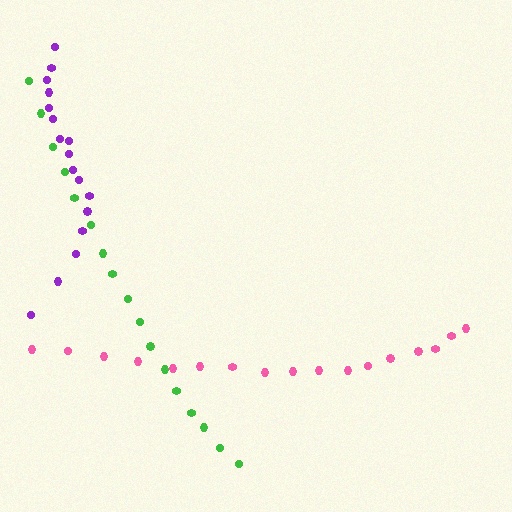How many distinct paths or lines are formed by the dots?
There are 3 distinct paths.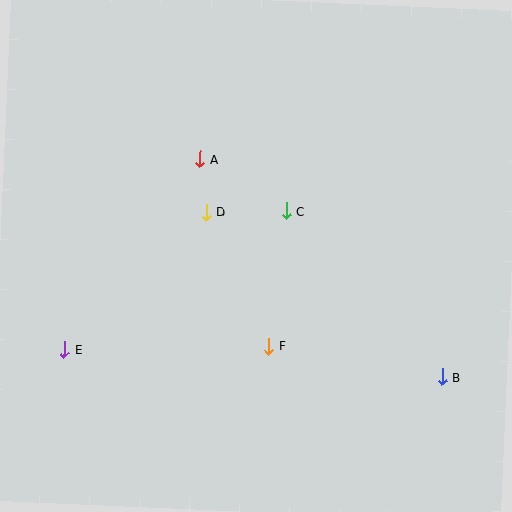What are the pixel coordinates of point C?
Point C is at (286, 211).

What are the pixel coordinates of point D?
Point D is at (206, 212).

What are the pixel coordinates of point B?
Point B is at (442, 377).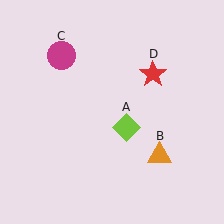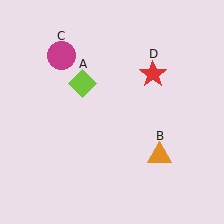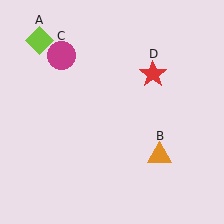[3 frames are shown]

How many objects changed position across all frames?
1 object changed position: lime diamond (object A).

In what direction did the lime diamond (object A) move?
The lime diamond (object A) moved up and to the left.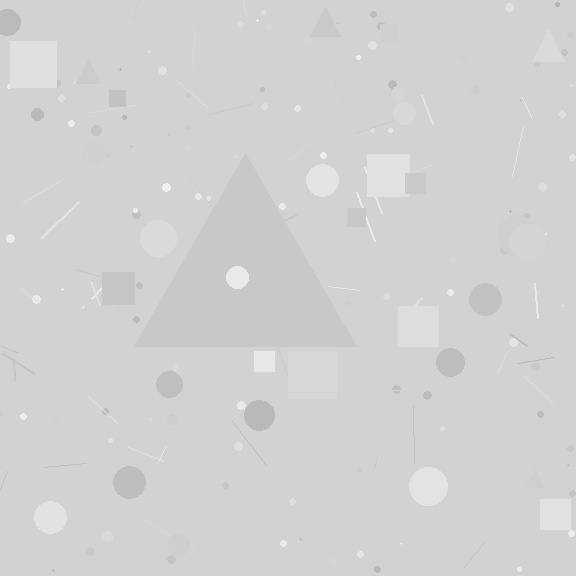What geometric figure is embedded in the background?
A triangle is embedded in the background.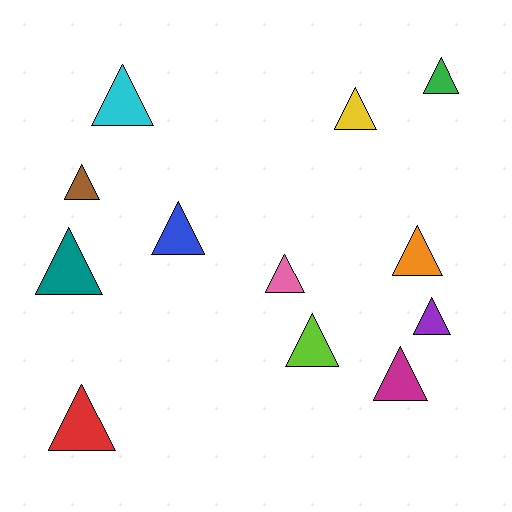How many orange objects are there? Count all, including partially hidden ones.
There is 1 orange object.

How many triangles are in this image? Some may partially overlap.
There are 12 triangles.